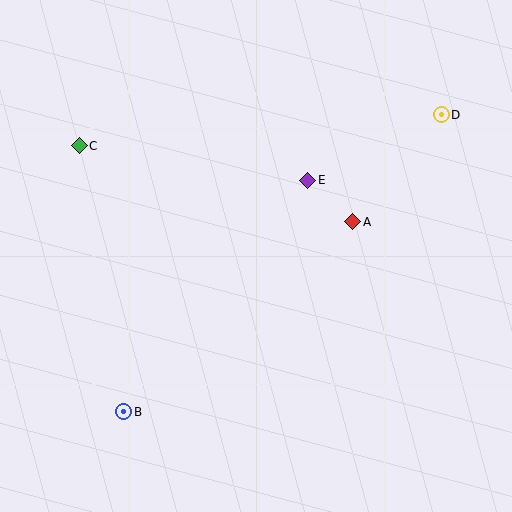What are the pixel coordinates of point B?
Point B is at (124, 412).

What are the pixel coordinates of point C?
Point C is at (79, 146).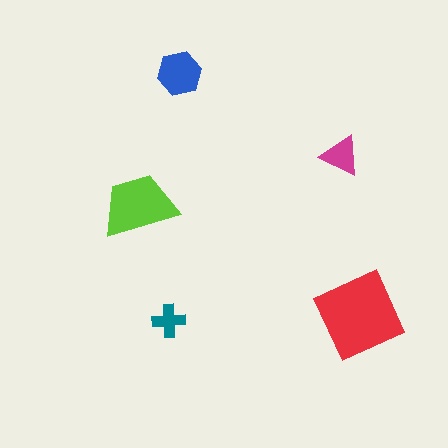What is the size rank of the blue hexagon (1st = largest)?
3rd.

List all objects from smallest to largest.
The teal cross, the magenta triangle, the blue hexagon, the lime trapezoid, the red diamond.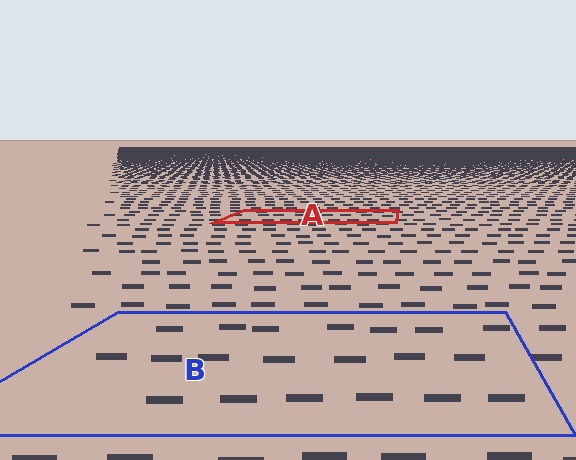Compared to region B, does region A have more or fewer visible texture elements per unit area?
Region A has more texture elements per unit area — they are packed more densely because it is farther away.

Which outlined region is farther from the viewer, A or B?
Region A is farther from the viewer — the texture elements inside it appear smaller and more densely packed.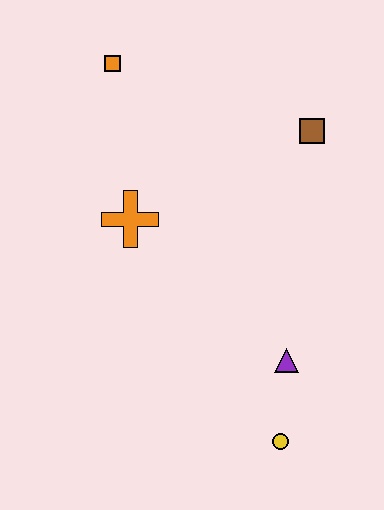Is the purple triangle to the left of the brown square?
Yes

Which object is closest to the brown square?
The orange cross is closest to the brown square.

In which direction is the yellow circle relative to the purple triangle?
The yellow circle is below the purple triangle.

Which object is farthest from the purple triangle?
The orange square is farthest from the purple triangle.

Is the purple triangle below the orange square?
Yes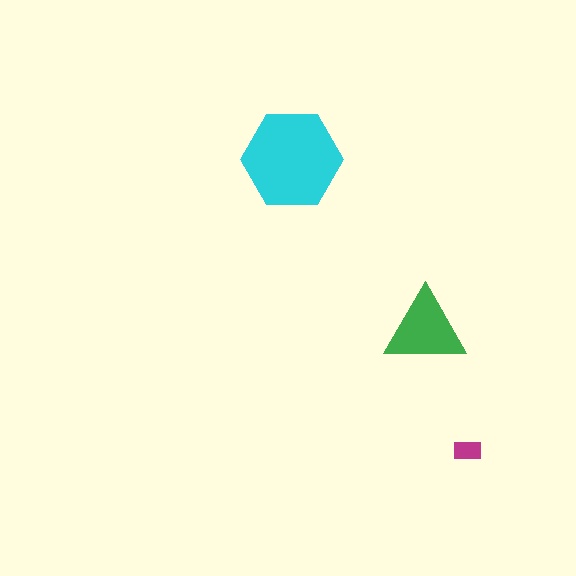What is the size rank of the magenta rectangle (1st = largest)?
3rd.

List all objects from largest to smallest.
The cyan hexagon, the green triangle, the magenta rectangle.